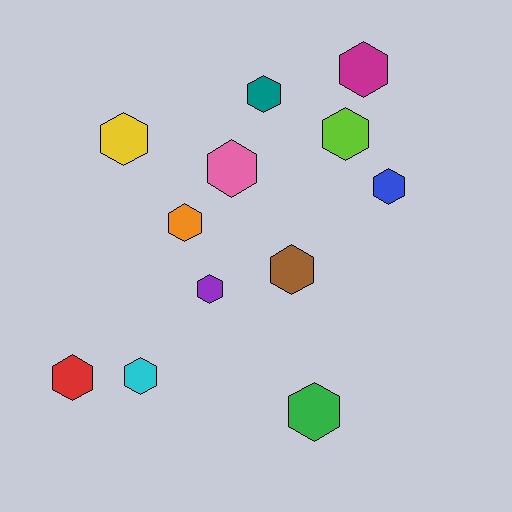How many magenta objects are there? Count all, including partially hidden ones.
There is 1 magenta object.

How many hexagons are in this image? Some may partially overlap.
There are 12 hexagons.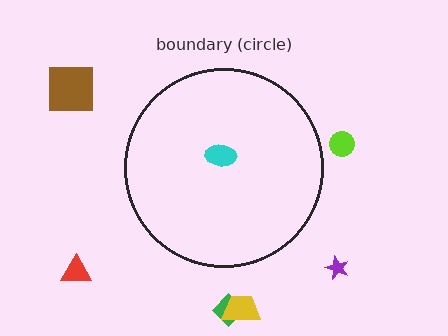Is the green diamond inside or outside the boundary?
Outside.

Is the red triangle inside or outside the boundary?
Outside.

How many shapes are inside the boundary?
1 inside, 6 outside.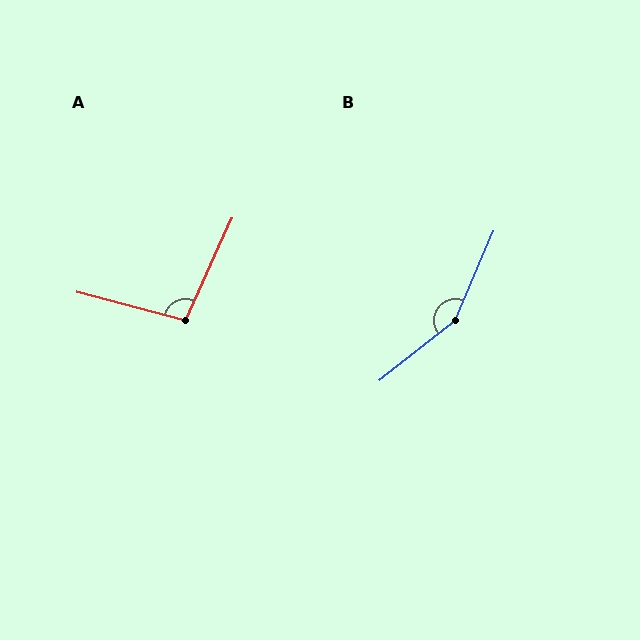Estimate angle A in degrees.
Approximately 100 degrees.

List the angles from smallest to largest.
A (100°), B (152°).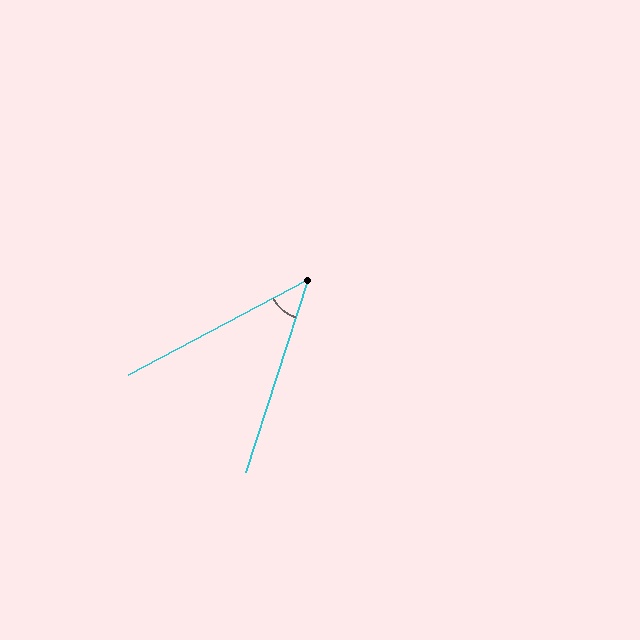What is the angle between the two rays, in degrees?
Approximately 44 degrees.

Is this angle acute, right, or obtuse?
It is acute.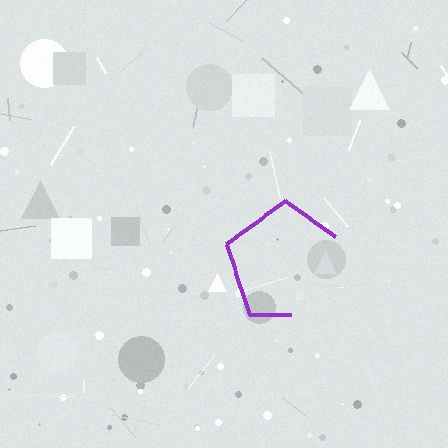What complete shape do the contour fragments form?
The contour fragments form a pentagon.